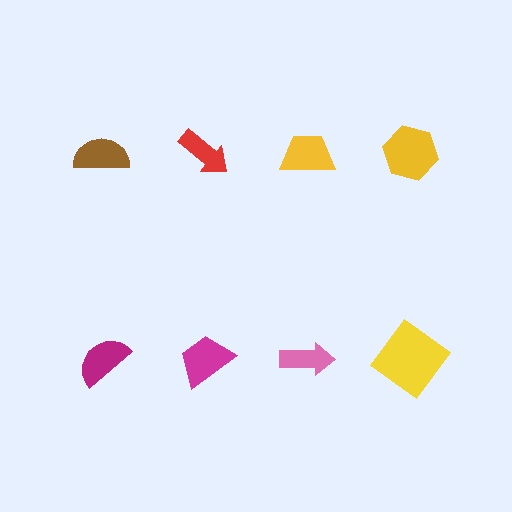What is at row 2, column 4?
A yellow diamond.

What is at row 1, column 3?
A yellow trapezoid.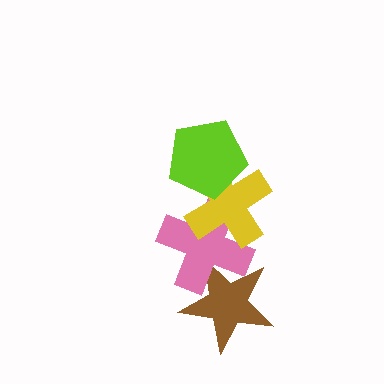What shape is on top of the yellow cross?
The lime pentagon is on top of the yellow cross.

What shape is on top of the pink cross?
The yellow cross is on top of the pink cross.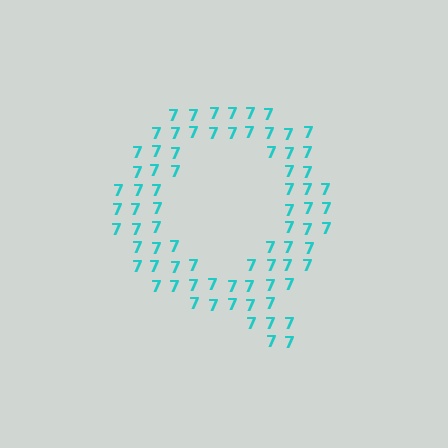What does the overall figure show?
The overall figure shows the letter Q.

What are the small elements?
The small elements are digit 7's.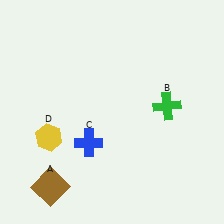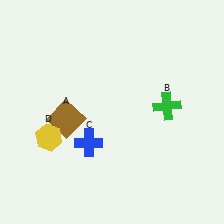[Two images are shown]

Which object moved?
The brown square (A) moved up.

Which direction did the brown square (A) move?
The brown square (A) moved up.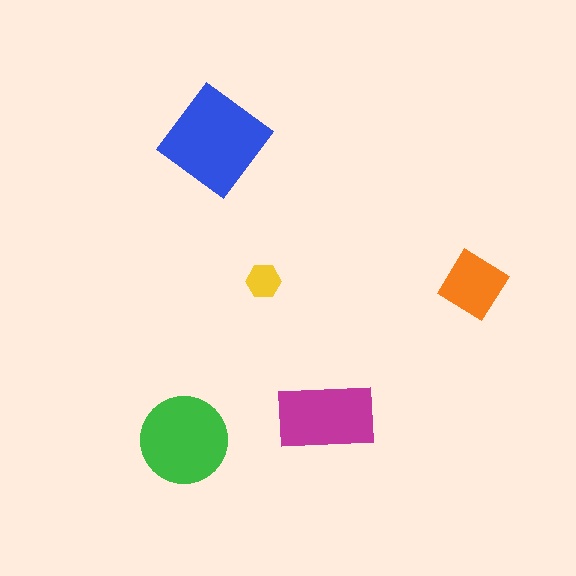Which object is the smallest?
The yellow hexagon.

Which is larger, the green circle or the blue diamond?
The blue diamond.